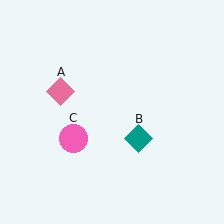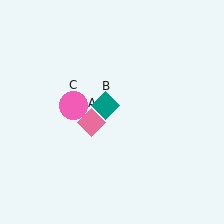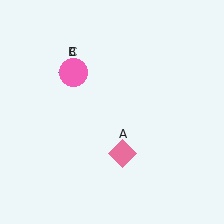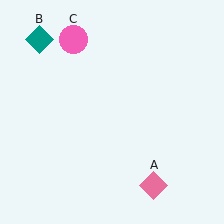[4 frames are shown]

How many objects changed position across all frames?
3 objects changed position: pink diamond (object A), teal diamond (object B), pink circle (object C).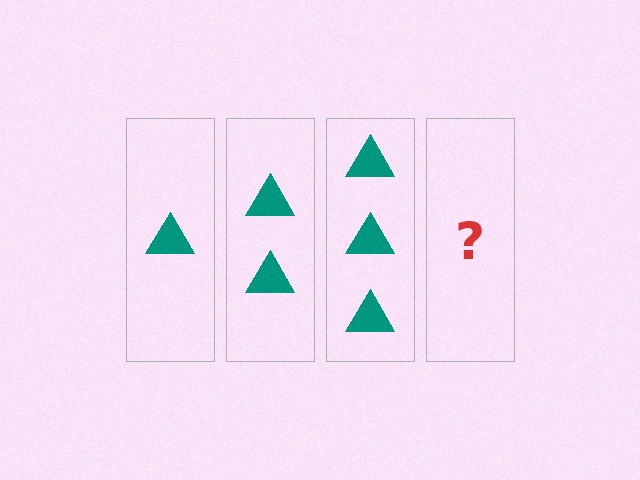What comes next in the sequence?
The next element should be 4 triangles.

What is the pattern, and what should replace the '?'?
The pattern is that each step adds one more triangle. The '?' should be 4 triangles.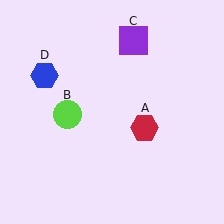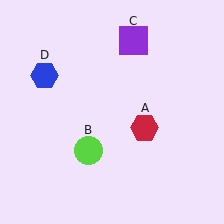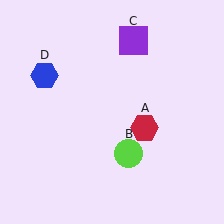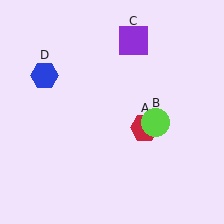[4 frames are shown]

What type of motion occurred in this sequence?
The lime circle (object B) rotated counterclockwise around the center of the scene.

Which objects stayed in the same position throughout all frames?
Red hexagon (object A) and purple square (object C) and blue hexagon (object D) remained stationary.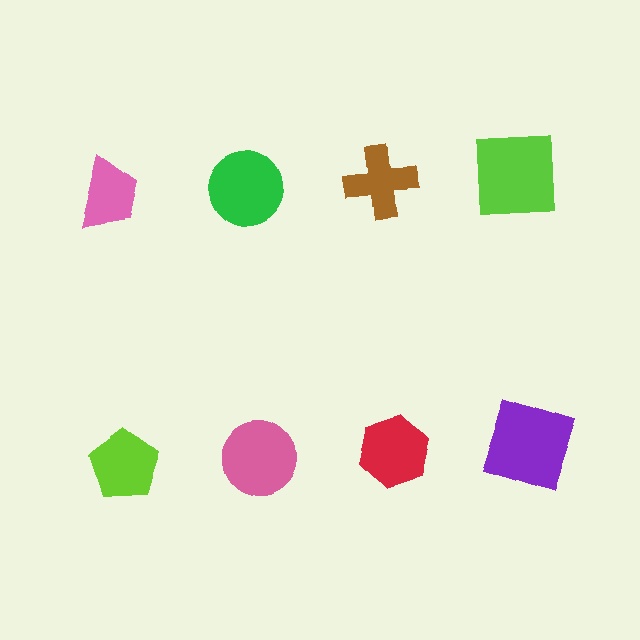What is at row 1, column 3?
A brown cross.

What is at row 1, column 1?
A pink trapezoid.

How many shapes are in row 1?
4 shapes.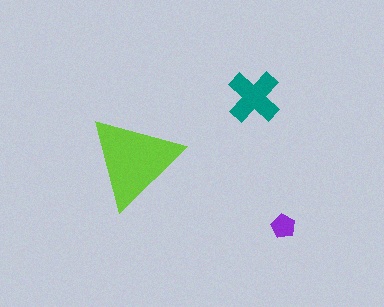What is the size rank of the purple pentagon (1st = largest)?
3rd.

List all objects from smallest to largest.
The purple pentagon, the teal cross, the lime triangle.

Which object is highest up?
The teal cross is topmost.